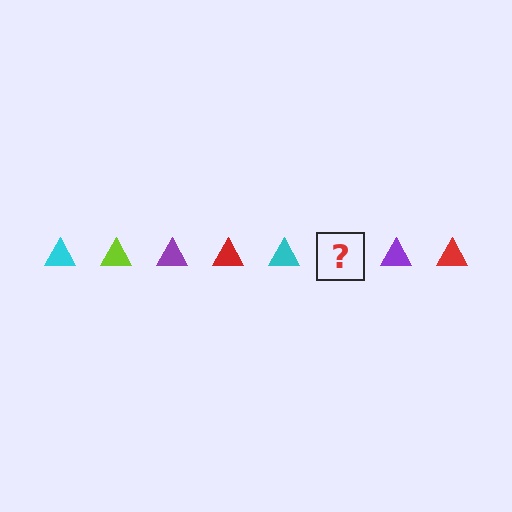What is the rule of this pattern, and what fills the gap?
The rule is that the pattern cycles through cyan, lime, purple, red triangles. The gap should be filled with a lime triangle.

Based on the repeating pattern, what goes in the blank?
The blank should be a lime triangle.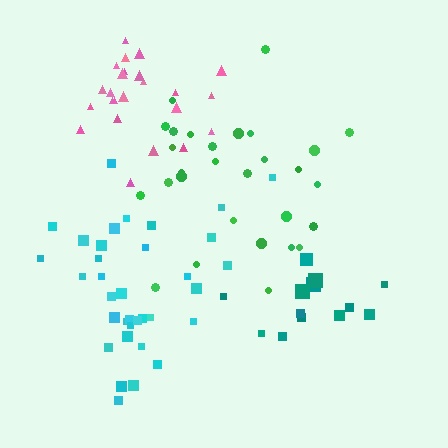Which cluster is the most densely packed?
Pink.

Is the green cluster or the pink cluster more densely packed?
Pink.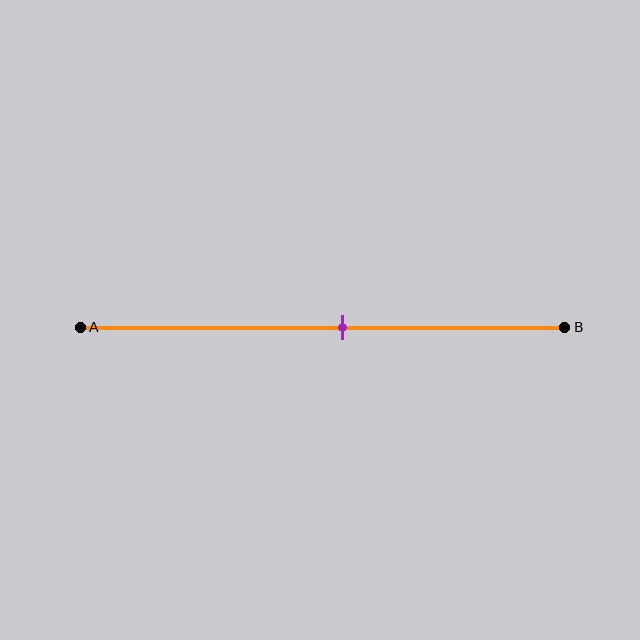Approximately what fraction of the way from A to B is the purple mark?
The purple mark is approximately 55% of the way from A to B.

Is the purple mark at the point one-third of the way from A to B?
No, the mark is at about 55% from A, not at the 33% one-third point.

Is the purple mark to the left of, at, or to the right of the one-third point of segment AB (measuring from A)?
The purple mark is to the right of the one-third point of segment AB.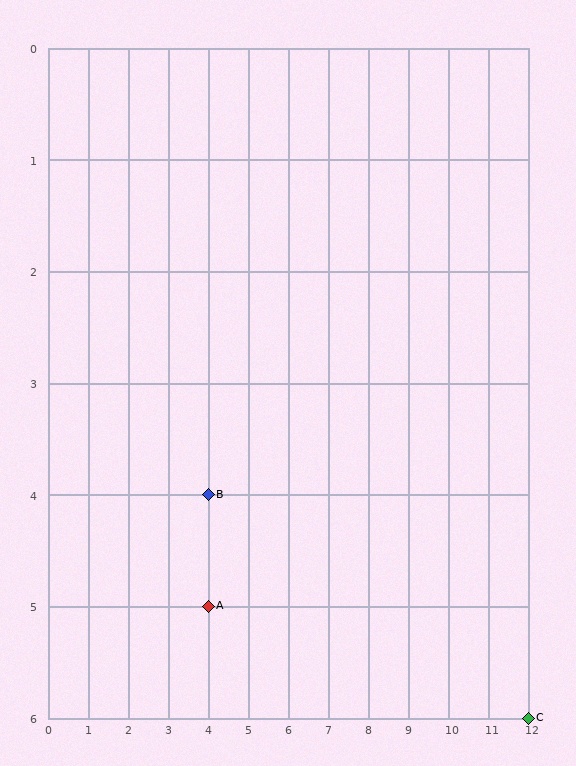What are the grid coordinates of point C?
Point C is at grid coordinates (12, 6).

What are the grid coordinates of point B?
Point B is at grid coordinates (4, 4).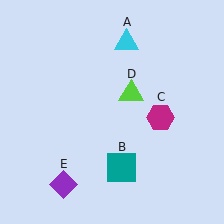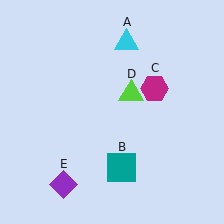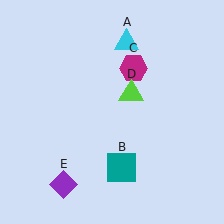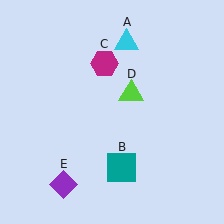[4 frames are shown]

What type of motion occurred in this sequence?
The magenta hexagon (object C) rotated counterclockwise around the center of the scene.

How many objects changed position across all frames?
1 object changed position: magenta hexagon (object C).